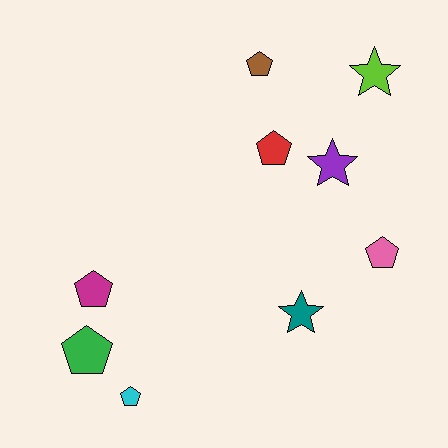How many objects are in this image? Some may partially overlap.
There are 9 objects.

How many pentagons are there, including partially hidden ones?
There are 6 pentagons.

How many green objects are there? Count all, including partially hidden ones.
There is 1 green object.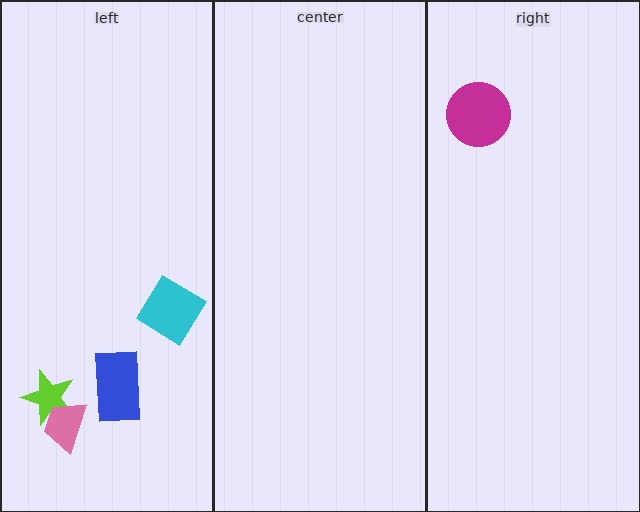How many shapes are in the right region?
1.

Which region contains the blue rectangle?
The left region.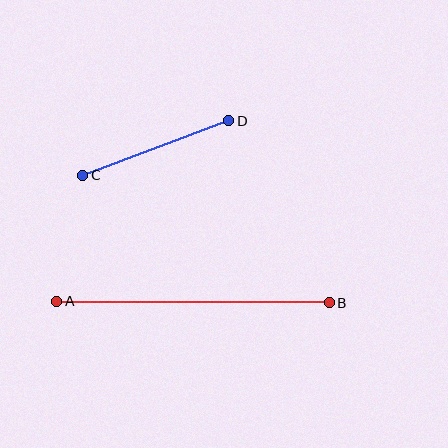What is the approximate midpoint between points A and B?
The midpoint is at approximately (193, 302) pixels.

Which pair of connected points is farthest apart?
Points A and B are farthest apart.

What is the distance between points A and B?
The distance is approximately 273 pixels.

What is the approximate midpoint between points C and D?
The midpoint is at approximately (156, 148) pixels.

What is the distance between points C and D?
The distance is approximately 156 pixels.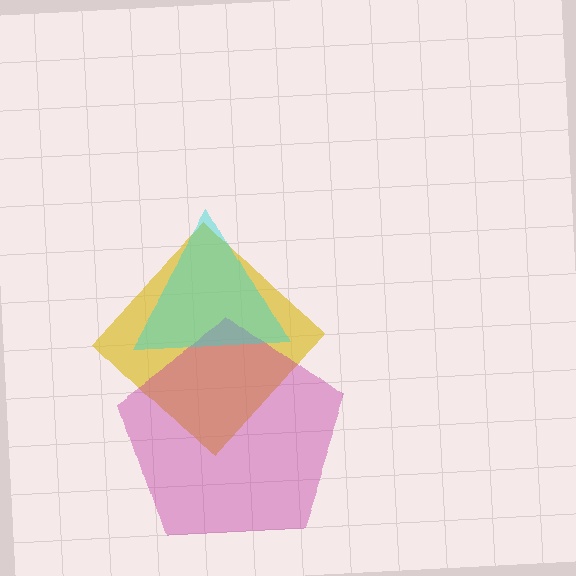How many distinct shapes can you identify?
There are 3 distinct shapes: a yellow diamond, a magenta pentagon, a cyan triangle.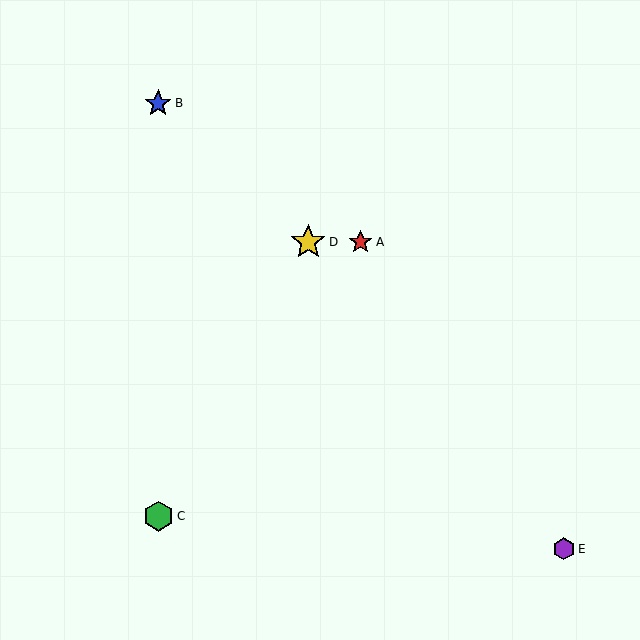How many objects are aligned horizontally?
2 objects (A, D) are aligned horizontally.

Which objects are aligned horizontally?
Objects A, D are aligned horizontally.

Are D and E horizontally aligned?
No, D is at y≈242 and E is at y≈549.